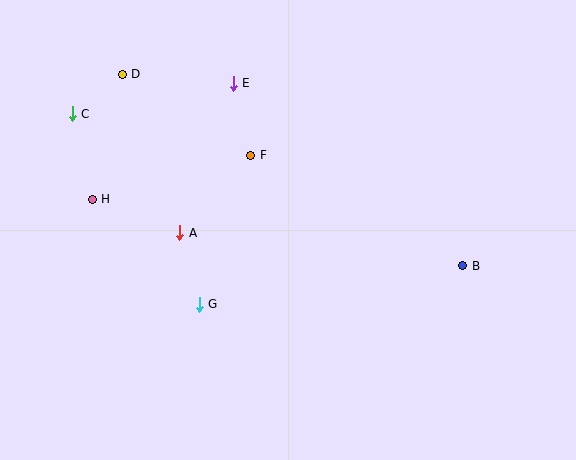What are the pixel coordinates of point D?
Point D is at (122, 74).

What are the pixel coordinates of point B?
Point B is at (463, 266).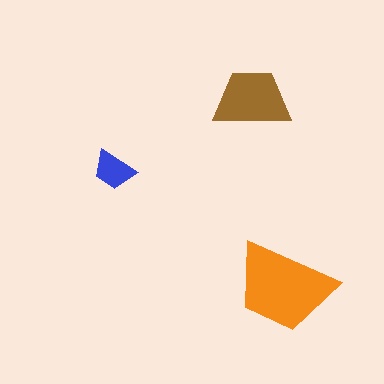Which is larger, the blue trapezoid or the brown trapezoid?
The brown one.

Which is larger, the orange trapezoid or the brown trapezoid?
The orange one.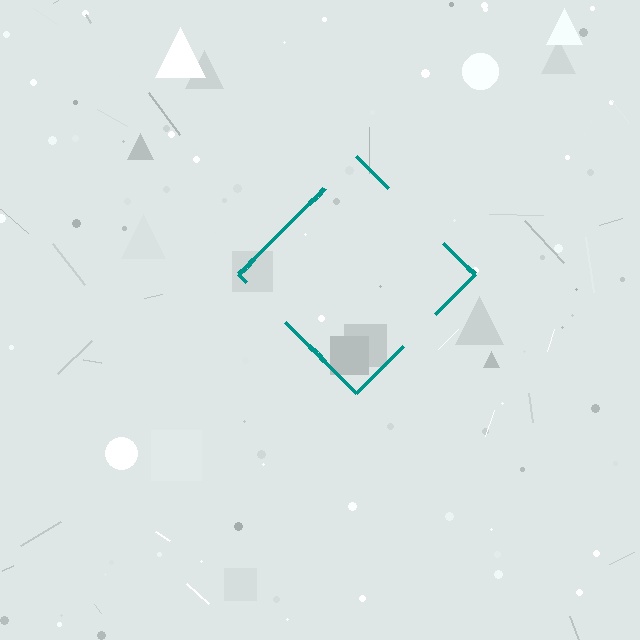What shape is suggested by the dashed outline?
The dashed outline suggests a diamond.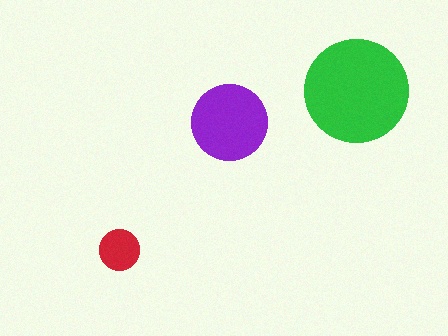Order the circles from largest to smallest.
the green one, the purple one, the red one.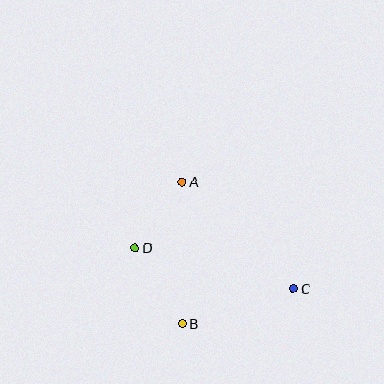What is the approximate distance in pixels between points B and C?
The distance between B and C is approximately 116 pixels.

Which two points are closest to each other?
Points A and D are closest to each other.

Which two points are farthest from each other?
Points C and D are farthest from each other.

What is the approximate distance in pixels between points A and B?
The distance between A and B is approximately 142 pixels.